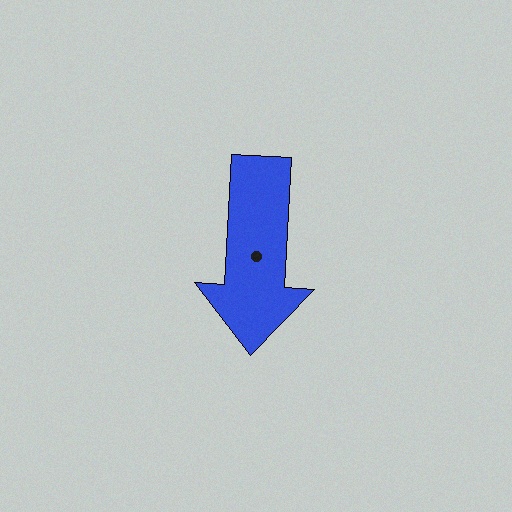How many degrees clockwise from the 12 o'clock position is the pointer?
Approximately 183 degrees.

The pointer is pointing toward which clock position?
Roughly 6 o'clock.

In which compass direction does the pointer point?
South.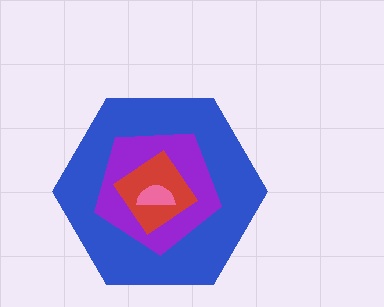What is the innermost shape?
The pink semicircle.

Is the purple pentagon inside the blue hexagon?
Yes.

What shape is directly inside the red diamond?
The pink semicircle.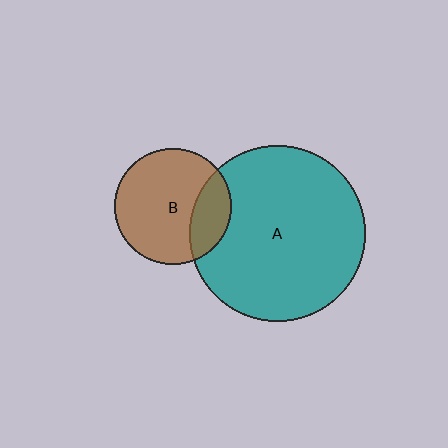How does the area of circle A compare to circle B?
Approximately 2.3 times.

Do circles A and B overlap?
Yes.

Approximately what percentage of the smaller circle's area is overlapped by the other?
Approximately 25%.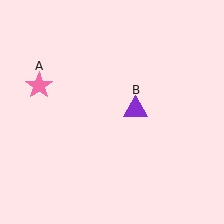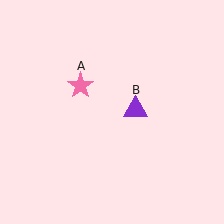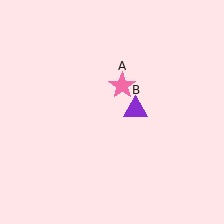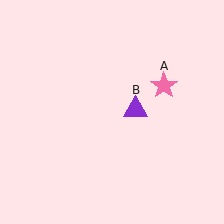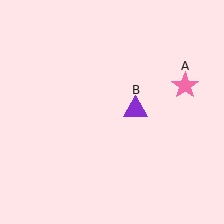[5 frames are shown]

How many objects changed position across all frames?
1 object changed position: pink star (object A).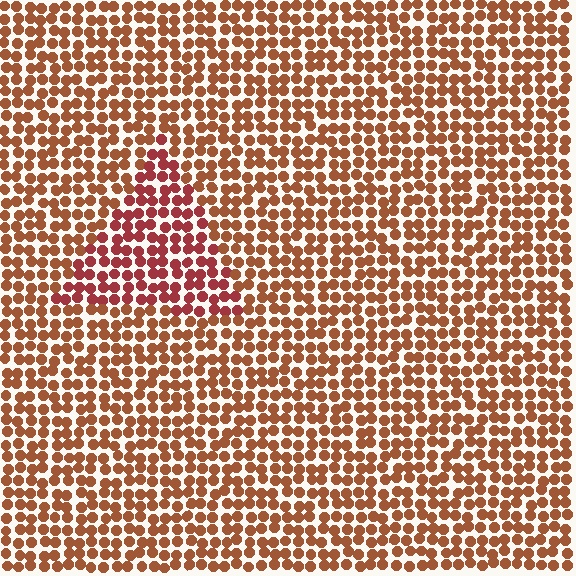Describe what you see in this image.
The image is filled with small brown elements in a uniform arrangement. A triangle-shaped region is visible where the elements are tinted to a slightly different hue, forming a subtle color boundary.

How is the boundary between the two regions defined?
The boundary is defined purely by a slight shift in hue (about 25 degrees). Spacing, size, and orientation are identical on both sides.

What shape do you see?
I see a triangle.